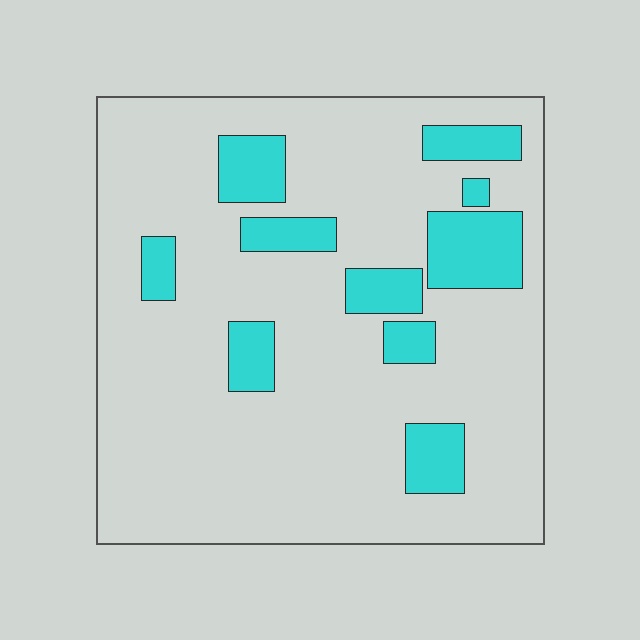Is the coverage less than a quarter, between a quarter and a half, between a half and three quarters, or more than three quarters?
Less than a quarter.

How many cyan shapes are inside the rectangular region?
10.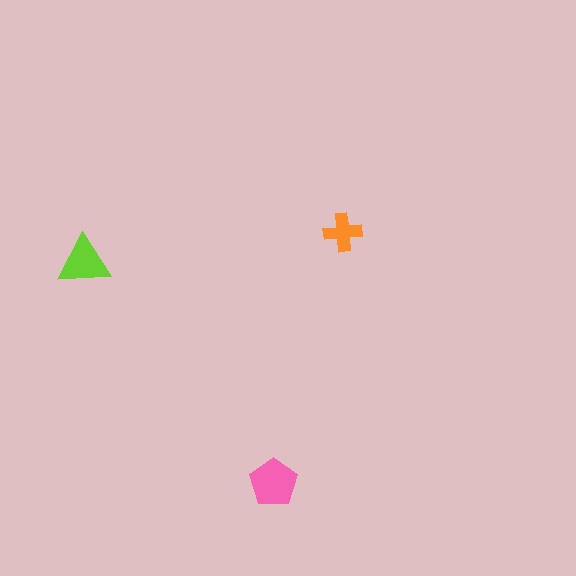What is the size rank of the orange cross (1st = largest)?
3rd.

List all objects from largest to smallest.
The pink pentagon, the lime triangle, the orange cross.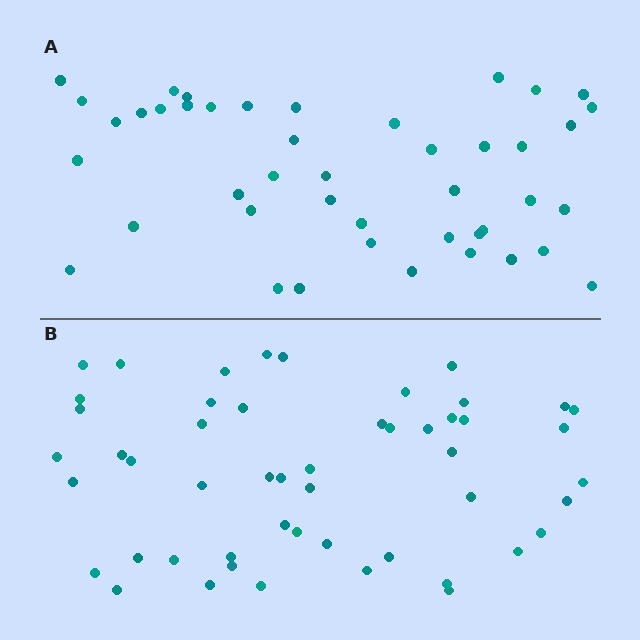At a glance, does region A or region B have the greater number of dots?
Region B (the bottom region) has more dots.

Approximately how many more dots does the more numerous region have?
Region B has roughly 8 or so more dots than region A.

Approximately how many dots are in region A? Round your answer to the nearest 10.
About 40 dots. (The exact count is 44, which rounds to 40.)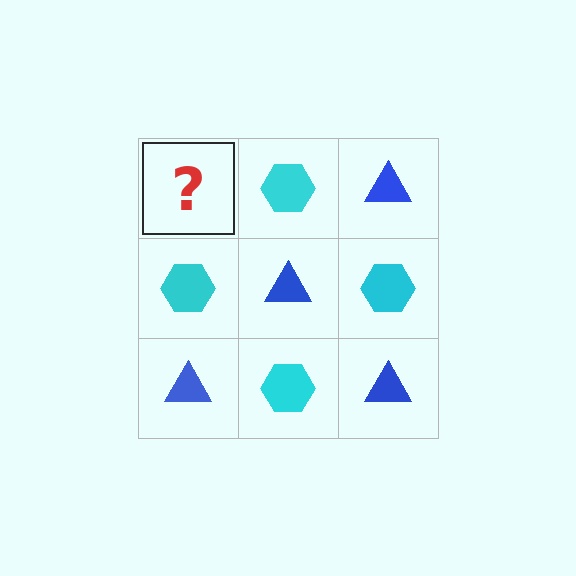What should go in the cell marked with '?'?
The missing cell should contain a blue triangle.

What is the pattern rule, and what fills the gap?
The rule is that it alternates blue triangle and cyan hexagon in a checkerboard pattern. The gap should be filled with a blue triangle.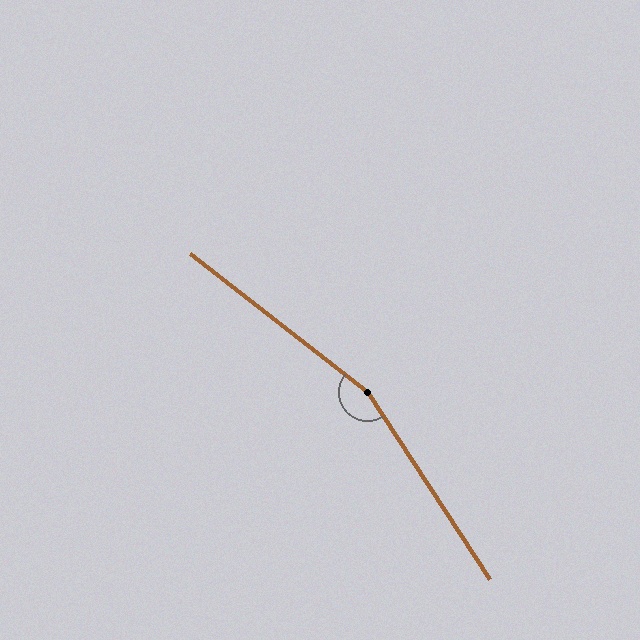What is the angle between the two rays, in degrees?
Approximately 161 degrees.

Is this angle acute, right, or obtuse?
It is obtuse.